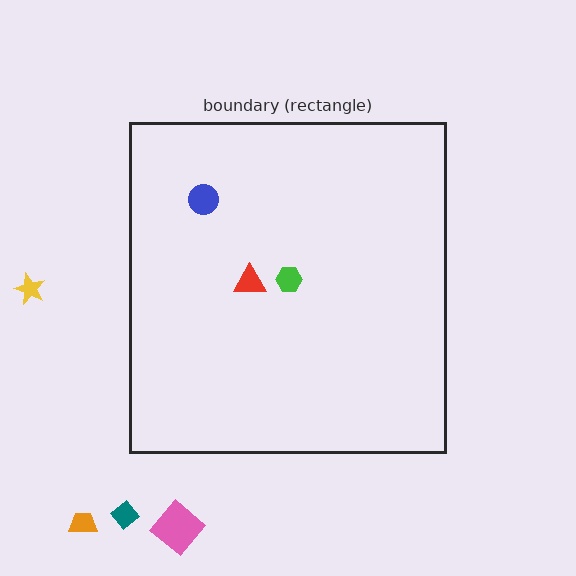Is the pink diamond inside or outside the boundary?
Outside.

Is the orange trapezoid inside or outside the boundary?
Outside.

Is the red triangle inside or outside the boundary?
Inside.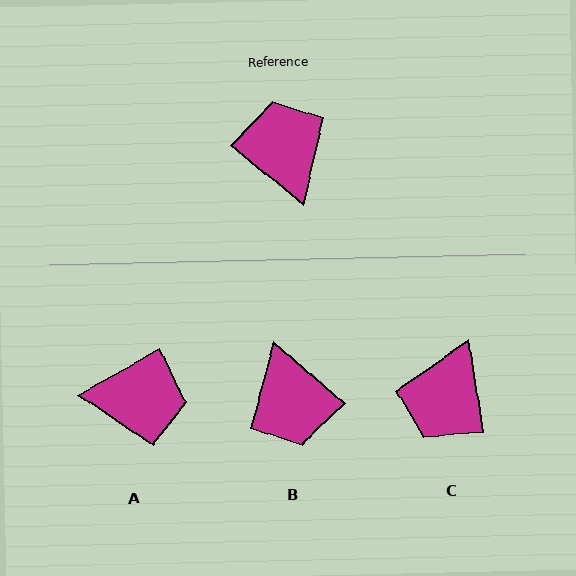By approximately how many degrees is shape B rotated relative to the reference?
Approximately 179 degrees counter-clockwise.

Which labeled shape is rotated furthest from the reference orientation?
B, about 179 degrees away.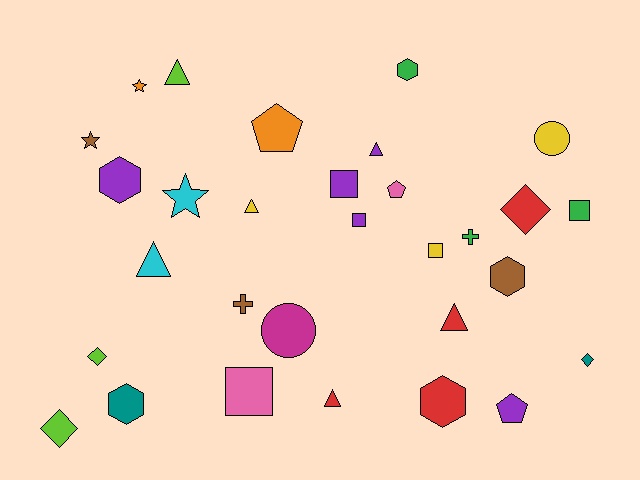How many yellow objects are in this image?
There are 3 yellow objects.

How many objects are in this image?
There are 30 objects.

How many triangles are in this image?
There are 6 triangles.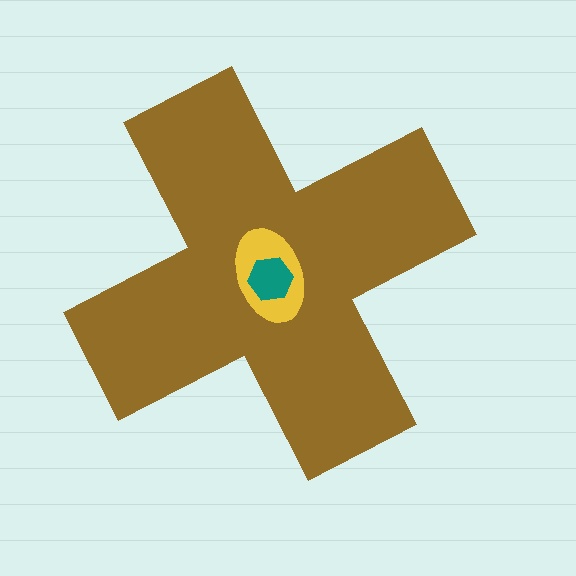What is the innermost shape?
The teal hexagon.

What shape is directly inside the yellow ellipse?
The teal hexagon.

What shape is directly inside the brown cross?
The yellow ellipse.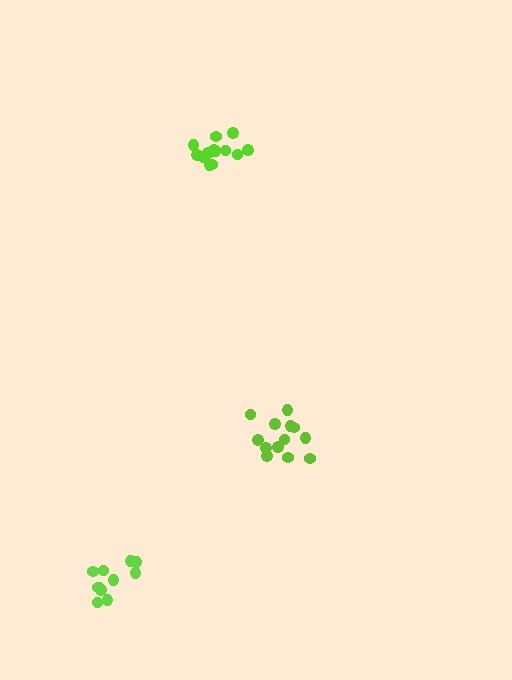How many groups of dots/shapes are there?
There are 3 groups.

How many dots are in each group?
Group 1: 11 dots, Group 2: 13 dots, Group 3: 13 dots (37 total).